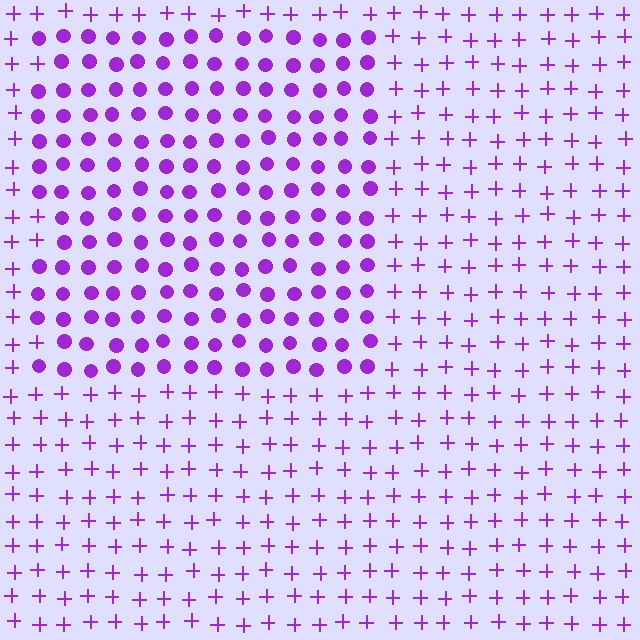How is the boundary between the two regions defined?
The boundary is defined by a change in element shape: circles inside vs. plus signs outside. All elements share the same color and spacing.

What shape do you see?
I see a rectangle.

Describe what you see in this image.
The image is filled with small purple elements arranged in a uniform grid. A rectangle-shaped region contains circles, while the surrounding area contains plus signs. The boundary is defined purely by the change in element shape.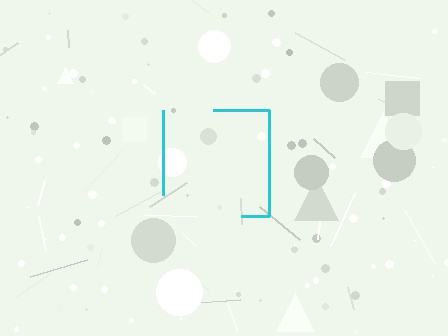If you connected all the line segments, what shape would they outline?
They would outline a square.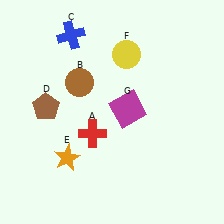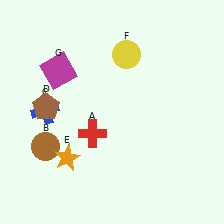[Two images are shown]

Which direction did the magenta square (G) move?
The magenta square (G) moved left.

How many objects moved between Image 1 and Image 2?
3 objects moved between the two images.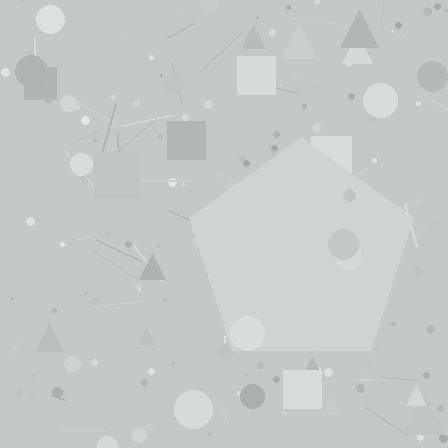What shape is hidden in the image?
A pentagon is hidden in the image.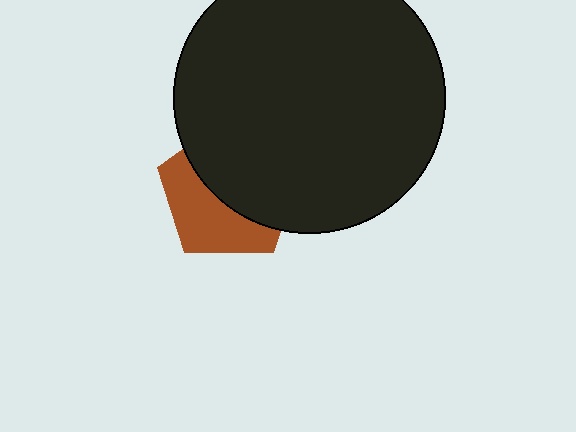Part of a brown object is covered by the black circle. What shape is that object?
It is a pentagon.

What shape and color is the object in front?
The object in front is a black circle.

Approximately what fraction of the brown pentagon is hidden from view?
Roughly 56% of the brown pentagon is hidden behind the black circle.